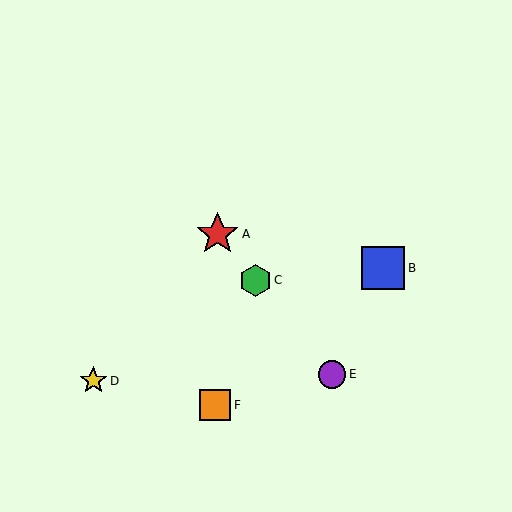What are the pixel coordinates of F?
Object F is at (215, 405).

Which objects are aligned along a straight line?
Objects A, C, E are aligned along a straight line.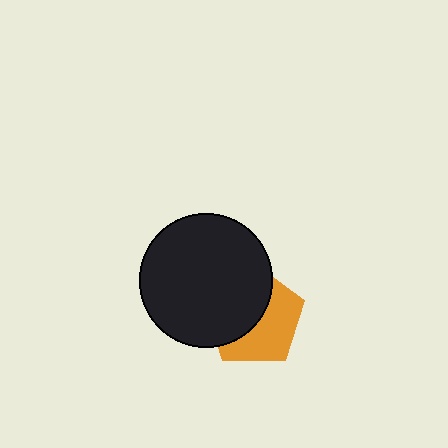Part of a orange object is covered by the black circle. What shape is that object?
It is a pentagon.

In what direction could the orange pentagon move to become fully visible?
The orange pentagon could move toward the lower-right. That would shift it out from behind the black circle entirely.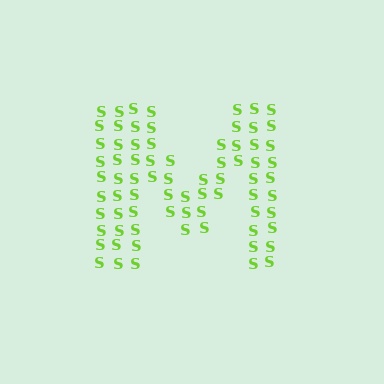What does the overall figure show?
The overall figure shows the letter M.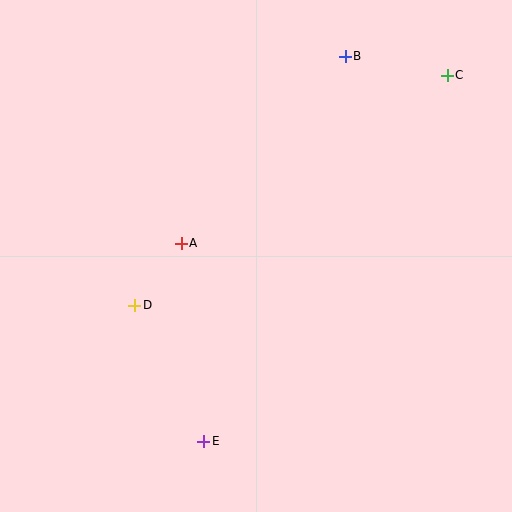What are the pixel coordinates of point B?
Point B is at (345, 56).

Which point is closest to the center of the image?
Point A at (181, 243) is closest to the center.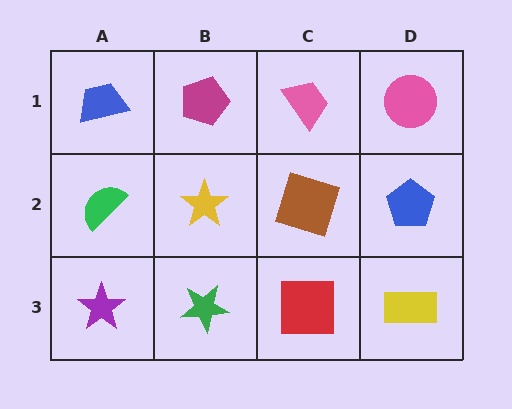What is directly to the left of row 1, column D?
A pink trapezoid.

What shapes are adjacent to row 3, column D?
A blue pentagon (row 2, column D), a red square (row 3, column C).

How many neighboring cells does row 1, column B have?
3.